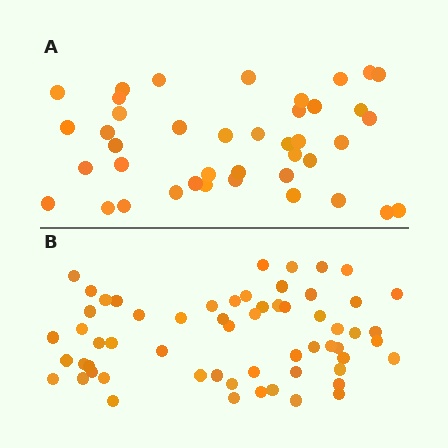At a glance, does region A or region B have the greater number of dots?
Region B (the bottom region) has more dots.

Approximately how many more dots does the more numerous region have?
Region B has approximately 20 more dots than region A.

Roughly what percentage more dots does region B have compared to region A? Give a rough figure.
About 45% more.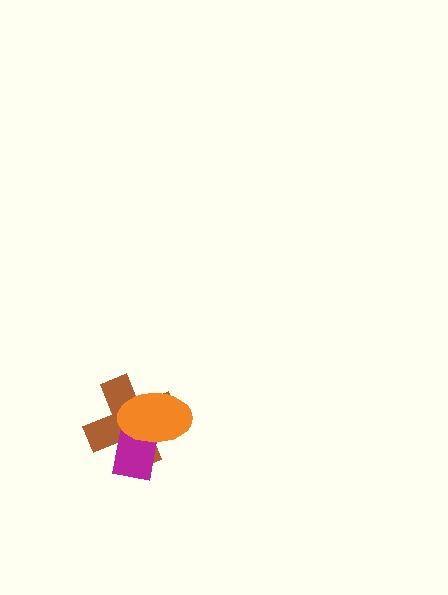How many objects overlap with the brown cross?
2 objects overlap with the brown cross.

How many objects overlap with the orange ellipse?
2 objects overlap with the orange ellipse.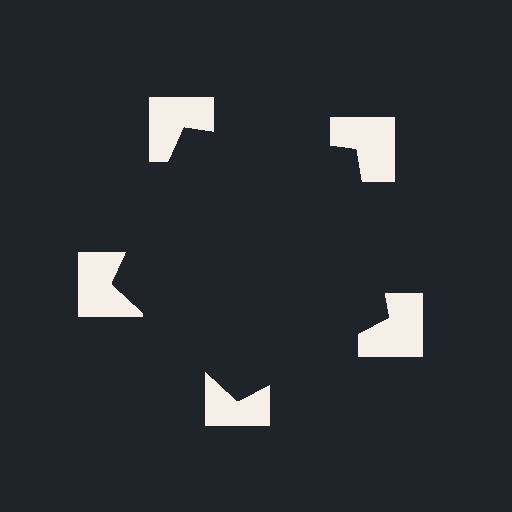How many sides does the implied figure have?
5 sides.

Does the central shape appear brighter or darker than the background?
It typically appears slightly darker than the background, even though no actual brightness change is drawn.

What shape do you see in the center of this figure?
An illusory pentagon — its edges are inferred from the aligned wedge cuts in the notched squares, not physically drawn.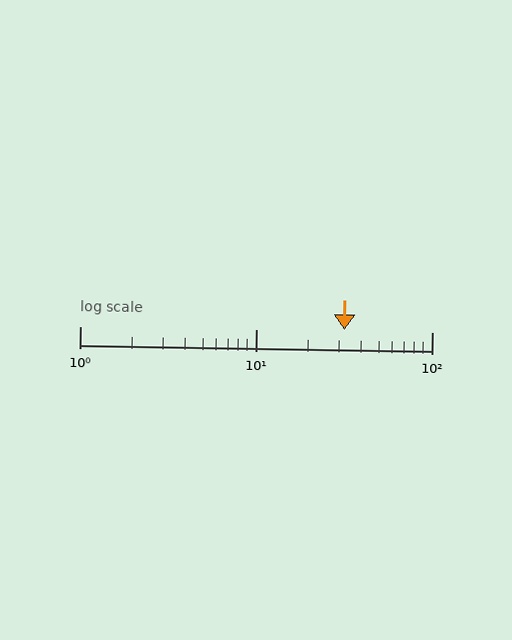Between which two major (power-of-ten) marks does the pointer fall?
The pointer is between 10 and 100.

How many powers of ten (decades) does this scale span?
The scale spans 2 decades, from 1 to 100.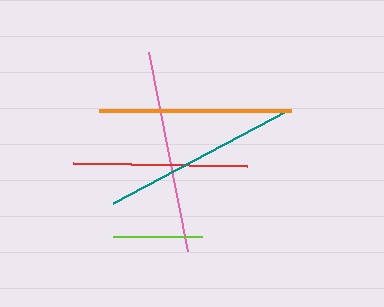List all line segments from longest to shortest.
From longest to shortest: pink, teal, orange, red, lime.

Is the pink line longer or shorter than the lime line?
The pink line is longer than the lime line.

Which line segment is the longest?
The pink line is the longest at approximately 203 pixels.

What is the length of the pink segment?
The pink segment is approximately 203 pixels long.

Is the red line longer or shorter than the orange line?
The orange line is longer than the red line.